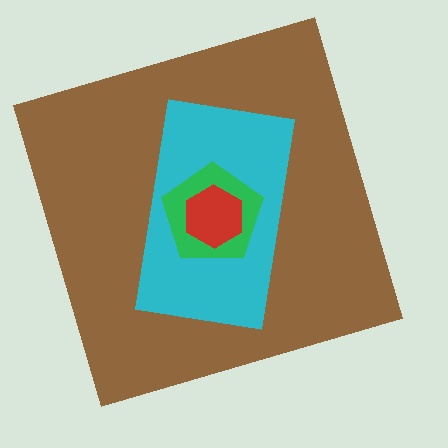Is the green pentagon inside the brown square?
Yes.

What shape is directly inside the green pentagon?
The red hexagon.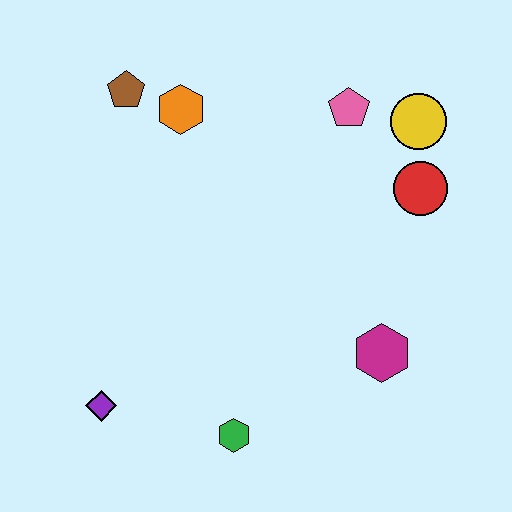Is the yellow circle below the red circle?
No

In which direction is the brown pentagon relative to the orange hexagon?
The brown pentagon is to the left of the orange hexagon.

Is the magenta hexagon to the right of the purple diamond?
Yes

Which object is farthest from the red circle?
The purple diamond is farthest from the red circle.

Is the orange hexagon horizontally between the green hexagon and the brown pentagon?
Yes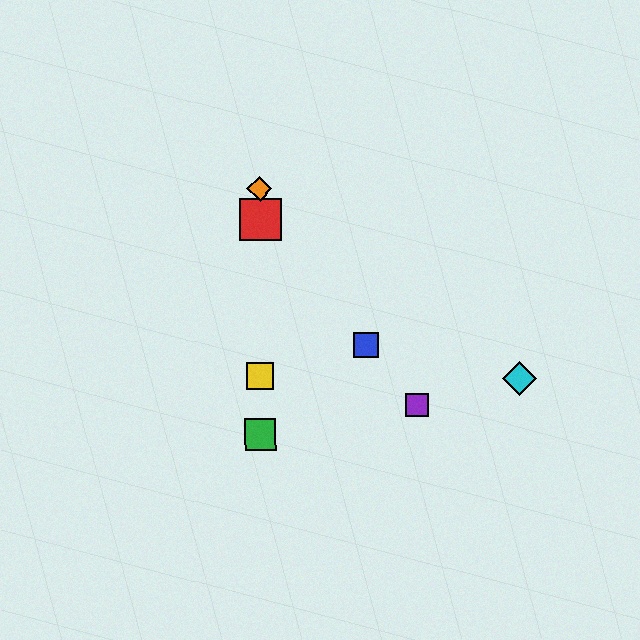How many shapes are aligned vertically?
4 shapes (the red square, the green square, the yellow square, the orange diamond) are aligned vertically.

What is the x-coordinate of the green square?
The green square is at x≈261.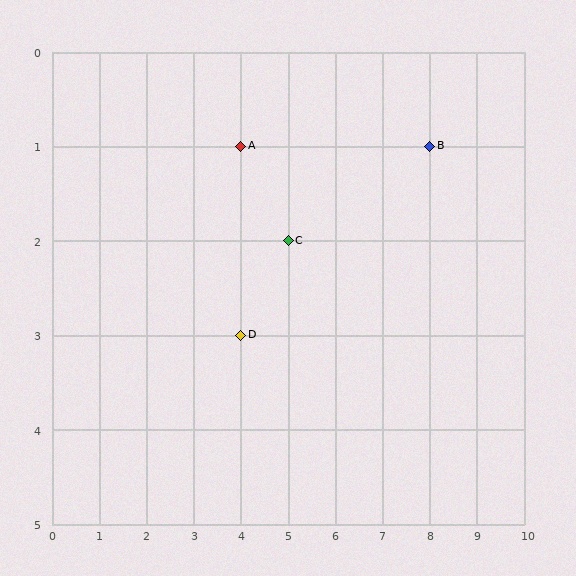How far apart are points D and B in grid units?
Points D and B are 4 columns and 2 rows apart (about 4.5 grid units diagonally).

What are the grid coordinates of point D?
Point D is at grid coordinates (4, 3).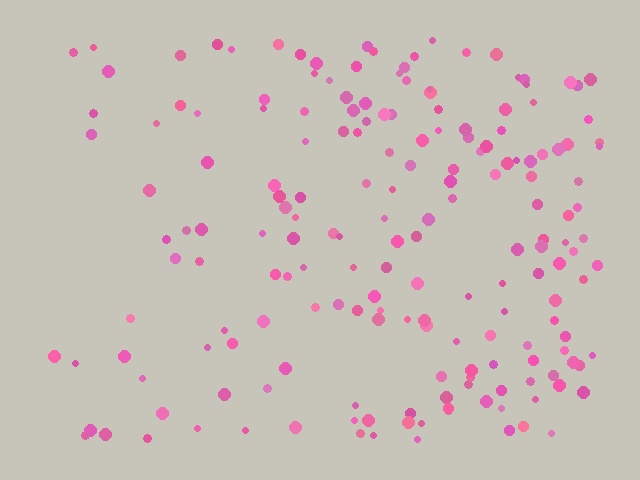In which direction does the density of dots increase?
From left to right, with the right side densest.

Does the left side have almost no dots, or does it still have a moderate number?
Still a moderate number, just noticeably fewer than the right.